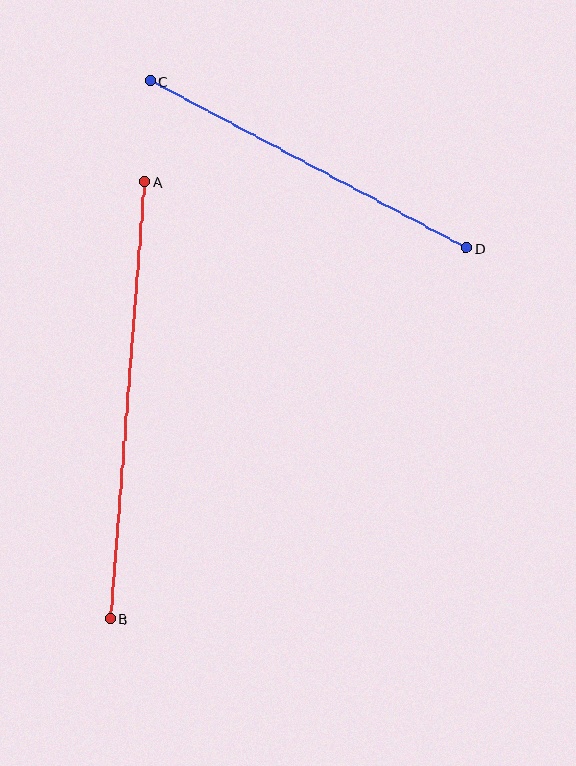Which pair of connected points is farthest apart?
Points A and B are farthest apart.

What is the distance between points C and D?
The distance is approximately 357 pixels.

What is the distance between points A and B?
The distance is approximately 438 pixels.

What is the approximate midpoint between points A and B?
The midpoint is at approximately (128, 400) pixels.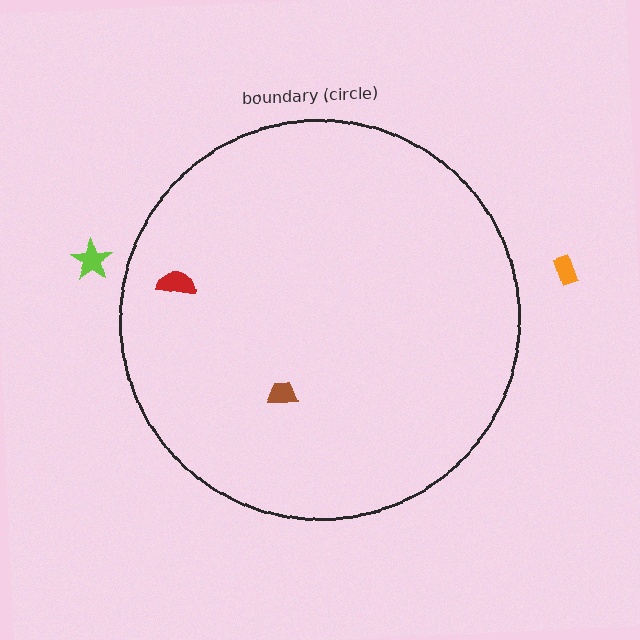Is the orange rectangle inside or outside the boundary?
Outside.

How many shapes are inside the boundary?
2 inside, 2 outside.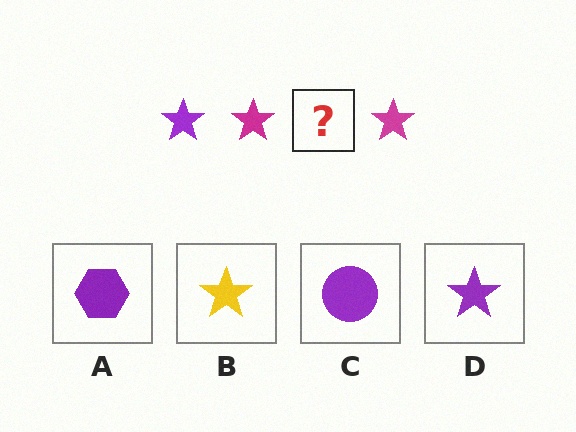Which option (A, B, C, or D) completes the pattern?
D.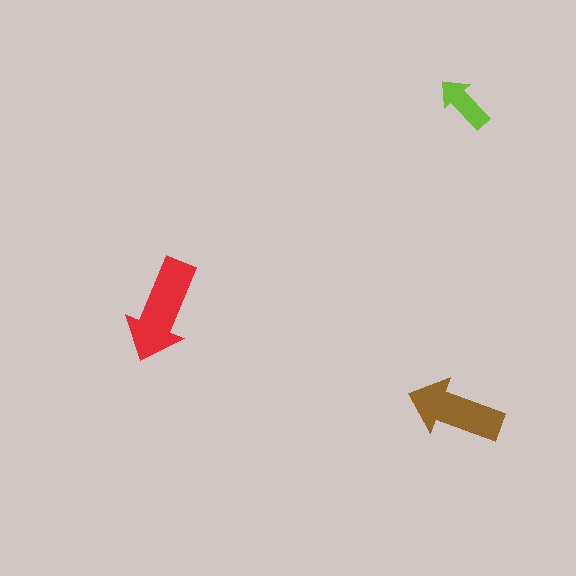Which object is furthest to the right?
The lime arrow is rightmost.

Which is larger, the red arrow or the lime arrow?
The red one.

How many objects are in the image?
There are 3 objects in the image.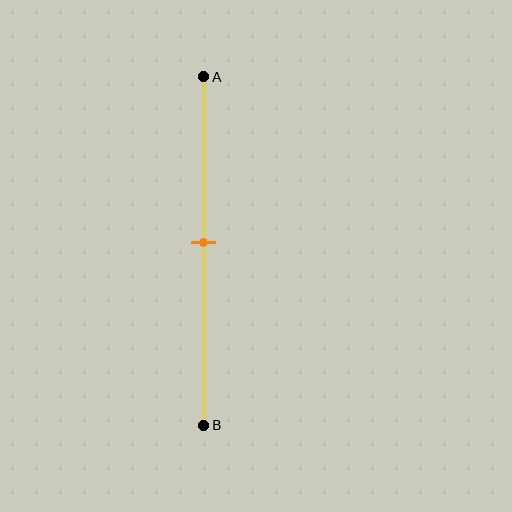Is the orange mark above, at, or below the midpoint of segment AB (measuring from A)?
The orange mark is approximately at the midpoint of segment AB.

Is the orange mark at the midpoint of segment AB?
Yes, the mark is approximately at the midpoint.